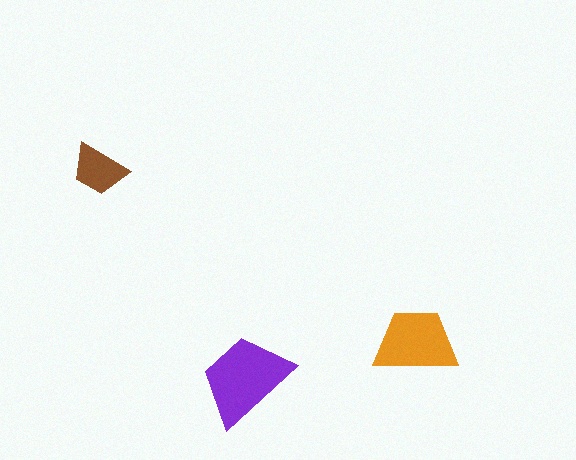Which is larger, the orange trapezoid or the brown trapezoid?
The orange one.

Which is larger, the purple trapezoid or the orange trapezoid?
The purple one.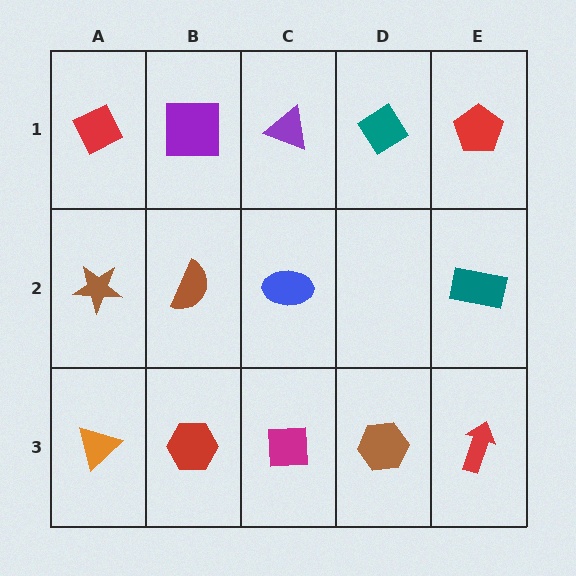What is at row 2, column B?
A brown semicircle.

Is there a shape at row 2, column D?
No, that cell is empty.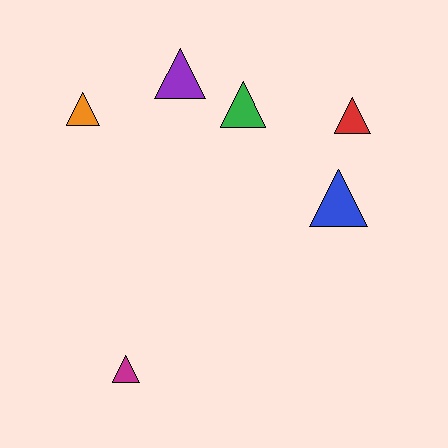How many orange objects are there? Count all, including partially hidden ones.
There is 1 orange object.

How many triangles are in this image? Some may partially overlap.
There are 6 triangles.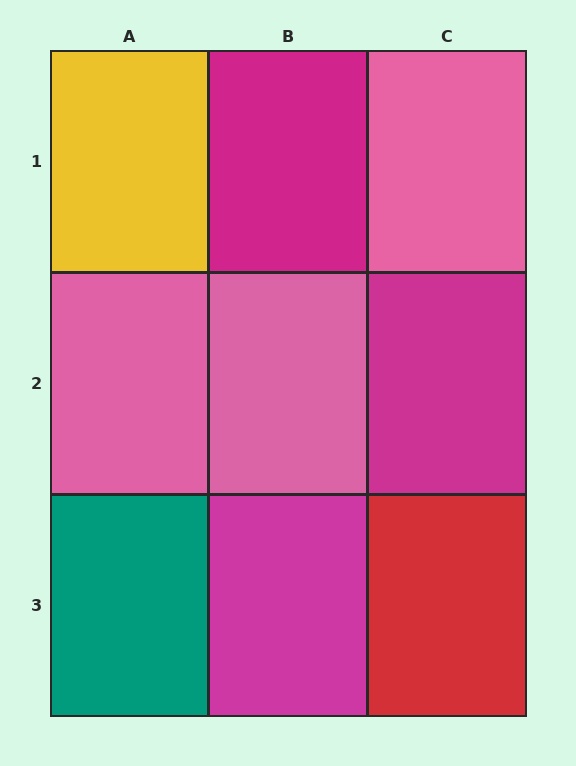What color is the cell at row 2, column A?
Pink.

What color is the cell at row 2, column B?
Pink.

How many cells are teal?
1 cell is teal.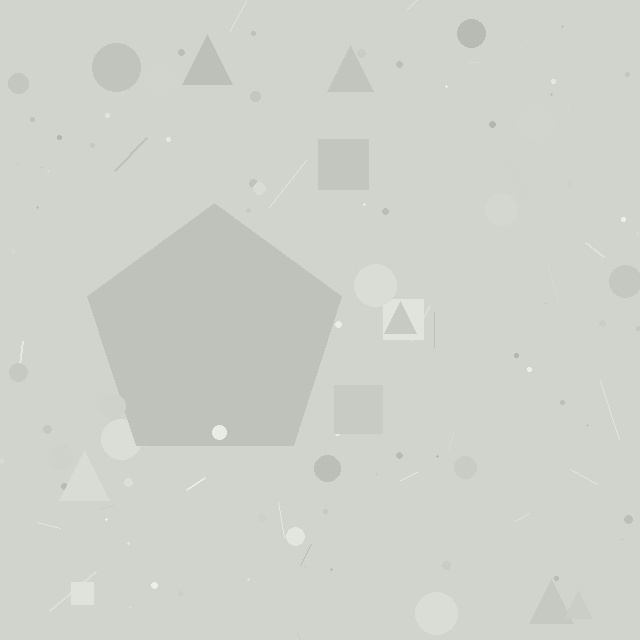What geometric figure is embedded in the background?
A pentagon is embedded in the background.